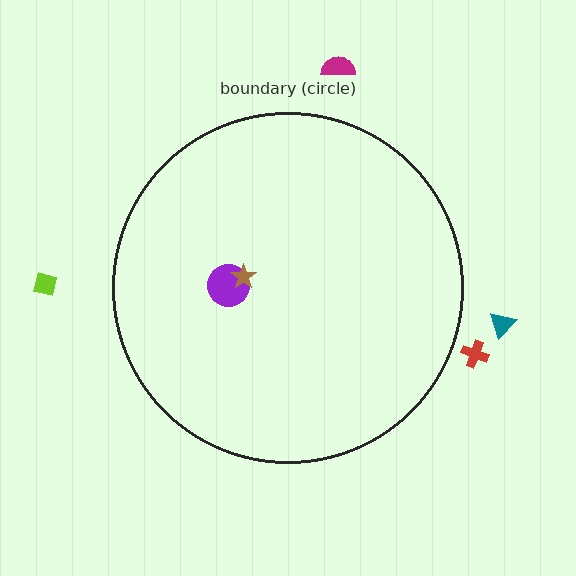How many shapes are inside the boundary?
2 inside, 4 outside.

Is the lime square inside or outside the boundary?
Outside.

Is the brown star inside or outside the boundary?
Inside.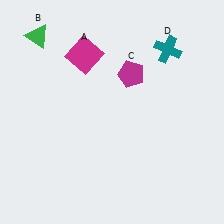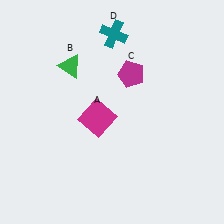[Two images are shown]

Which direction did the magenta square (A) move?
The magenta square (A) moved down.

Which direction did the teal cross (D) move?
The teal cross (D) moved left.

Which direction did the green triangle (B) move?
The green triangle (B) moved right.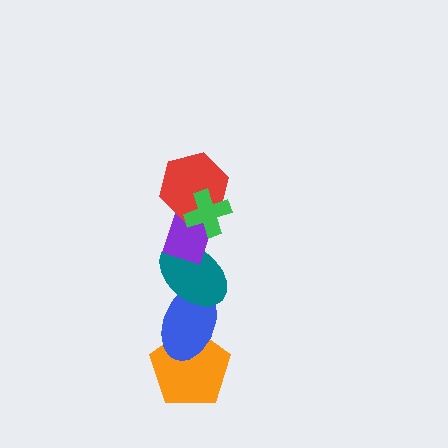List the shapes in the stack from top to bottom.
From top to bottom: the green cross, the red hexagon, the purple rectangle, the teal ellipse, the blue ellipse, the orange pentagon.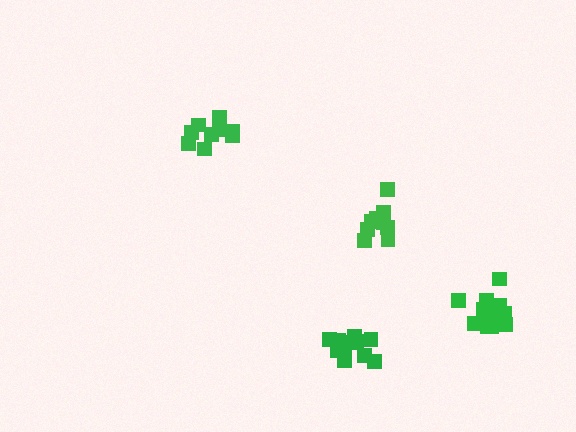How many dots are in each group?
Group 1: 9 dots, Group 2: 11 dots, Group 3: 14 dots, Group 4: 10 dots (44 total).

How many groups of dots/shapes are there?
There are 4 groups.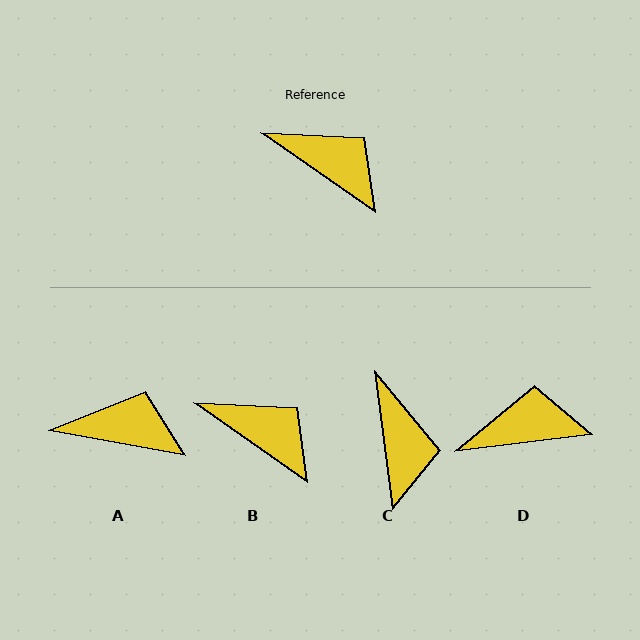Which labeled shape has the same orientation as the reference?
B.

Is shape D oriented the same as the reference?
No, it is off by about 42 degrees.